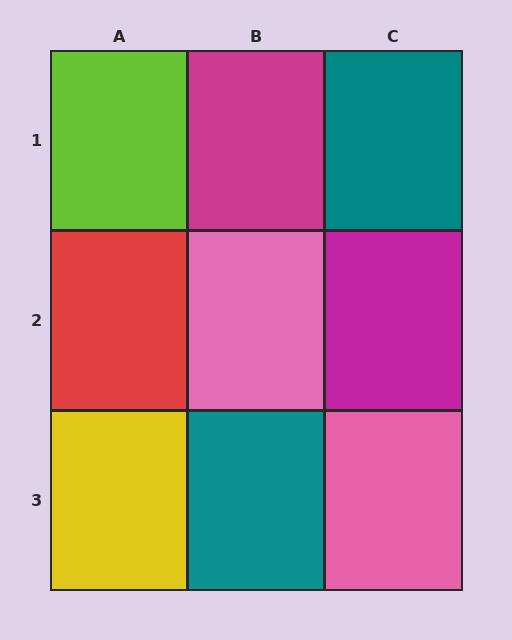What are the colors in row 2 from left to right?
Red, pink, magenta.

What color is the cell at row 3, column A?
Yellow.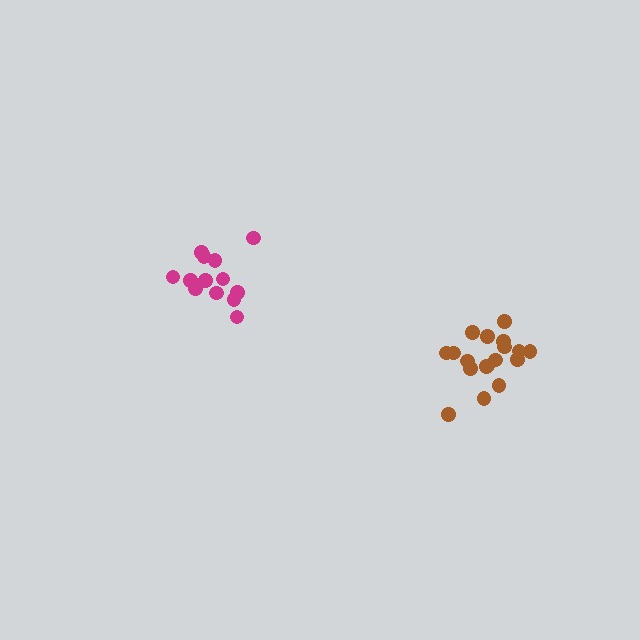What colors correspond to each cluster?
The clusters are colored: magenta, brown.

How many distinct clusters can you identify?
There are 2 distinct clusters.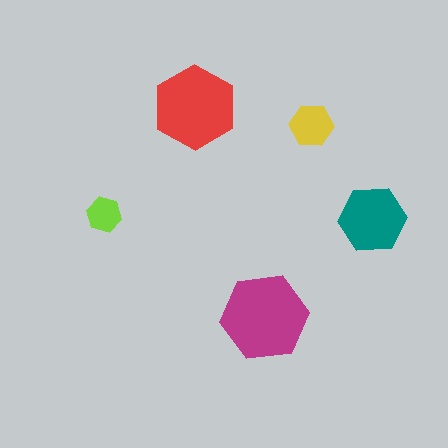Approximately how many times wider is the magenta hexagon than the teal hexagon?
About 1.5 times wider.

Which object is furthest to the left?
The lime hexagon is leftmost.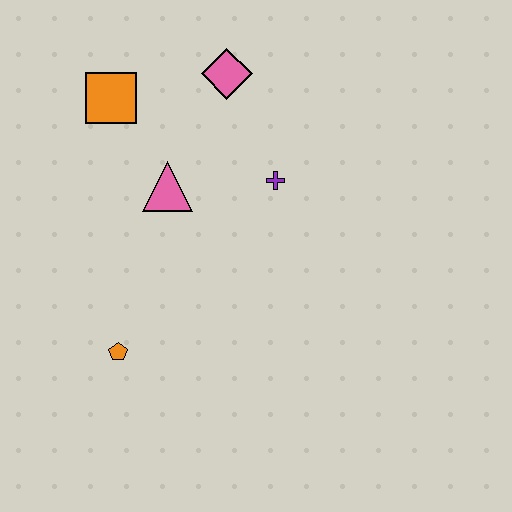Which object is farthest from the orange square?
The orange pentagon is farthest from the orange square.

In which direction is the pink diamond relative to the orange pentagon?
The pink diamond is above the orange pentagon.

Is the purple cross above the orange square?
No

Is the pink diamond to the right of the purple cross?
No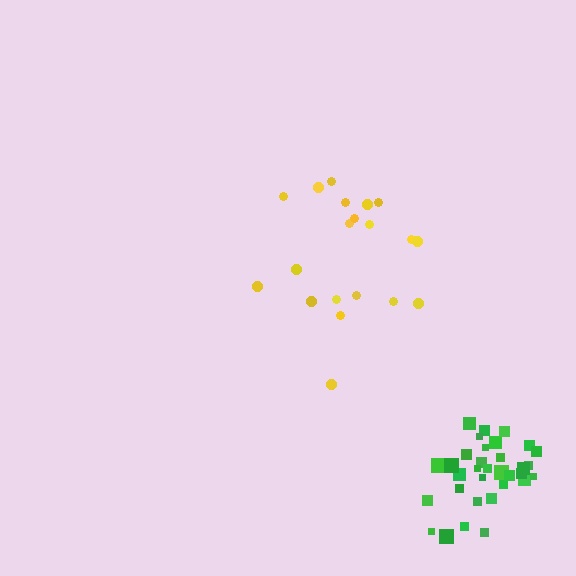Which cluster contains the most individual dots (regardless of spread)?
Green (33).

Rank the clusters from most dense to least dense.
green, yellow.